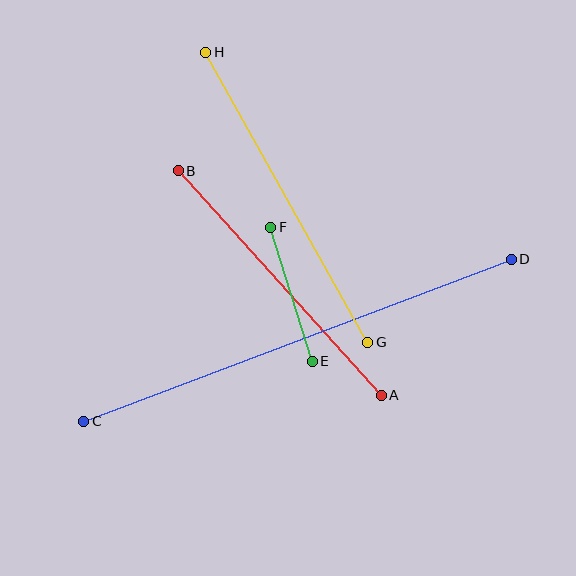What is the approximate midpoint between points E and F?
The midpoint is at approximately (292, 294) pixels.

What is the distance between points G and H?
The distance is approximately 332 pixels.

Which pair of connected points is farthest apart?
Points C and D are farthest apart.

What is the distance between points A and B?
The distance is approximately 303 pixels.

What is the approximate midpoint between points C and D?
The midpoint is at approximately (297, 340) pixels.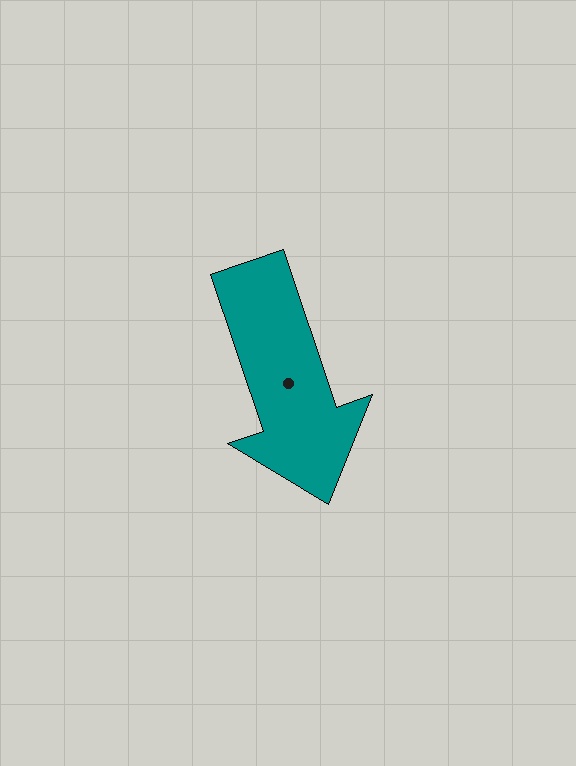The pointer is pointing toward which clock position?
Roughly 5 o'clock.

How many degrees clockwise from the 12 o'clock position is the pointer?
Approximately 161 degrees.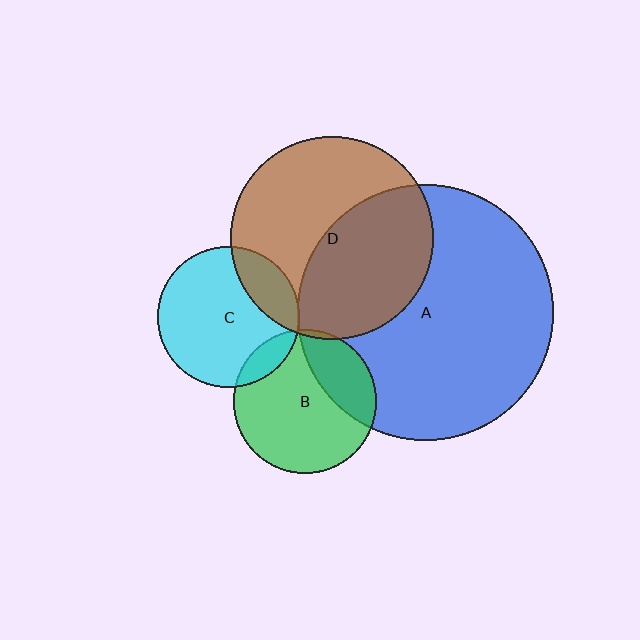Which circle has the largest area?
Circle A (blue).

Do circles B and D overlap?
Yes.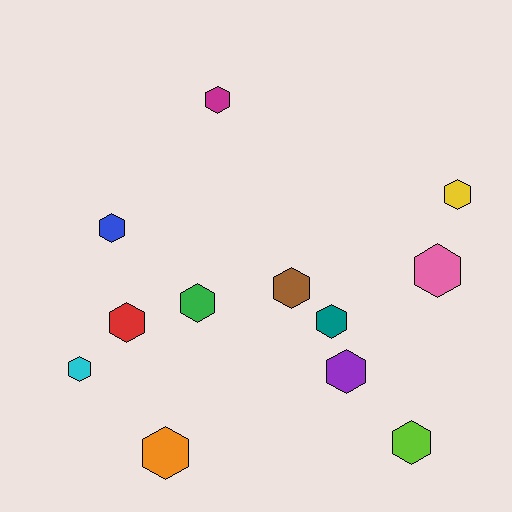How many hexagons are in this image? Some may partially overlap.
There are 12 hexagons.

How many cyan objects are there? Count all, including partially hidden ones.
There is 1 cyan object.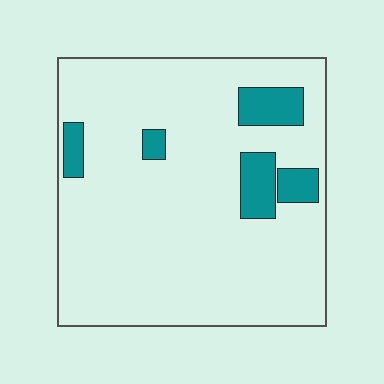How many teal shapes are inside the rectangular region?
5.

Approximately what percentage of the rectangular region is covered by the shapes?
Approximately 10%.